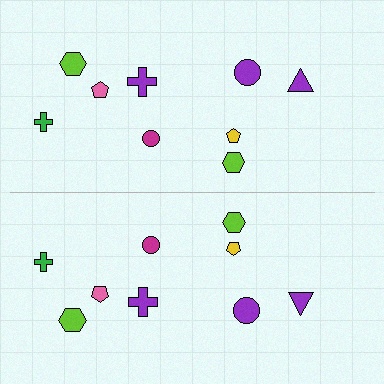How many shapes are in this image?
There are 18 shapes in this image.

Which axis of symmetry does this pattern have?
The pattern has a horizontal axis of symmetry running through the center of the image.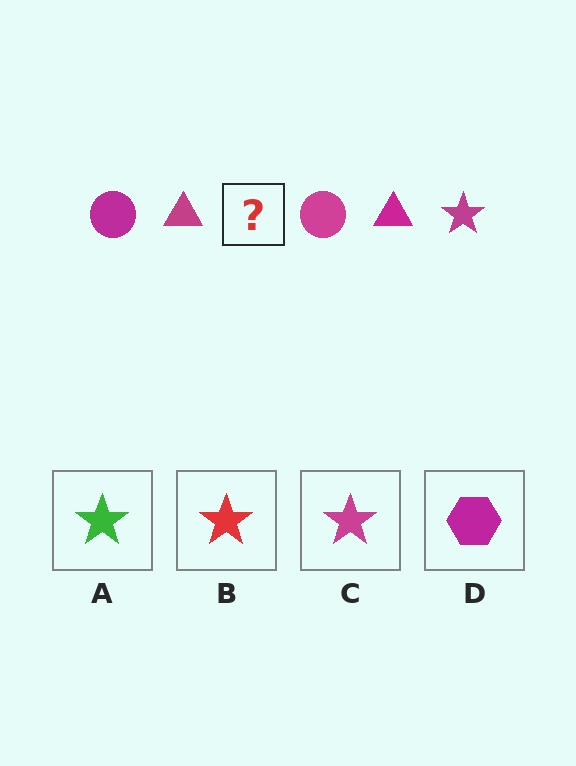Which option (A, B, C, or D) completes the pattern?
C.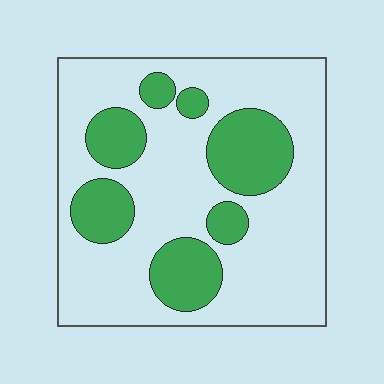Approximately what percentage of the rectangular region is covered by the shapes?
Approximately 30%.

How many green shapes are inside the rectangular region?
7.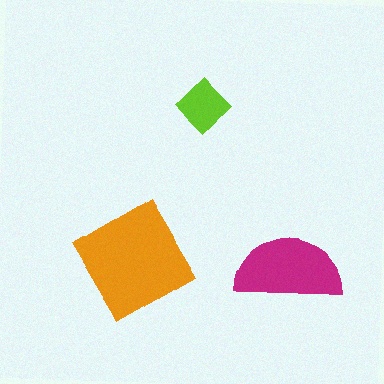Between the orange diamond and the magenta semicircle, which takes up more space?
The orange diamond.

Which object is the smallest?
The lime diamond.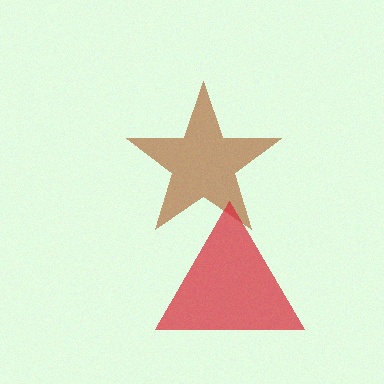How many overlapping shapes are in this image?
There are 2 overlapping shapes in the image.